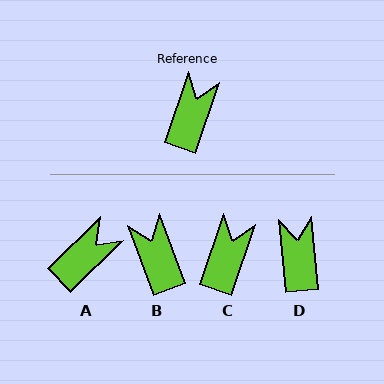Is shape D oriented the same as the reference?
No, it is off by about 24 degrees.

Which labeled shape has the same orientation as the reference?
C.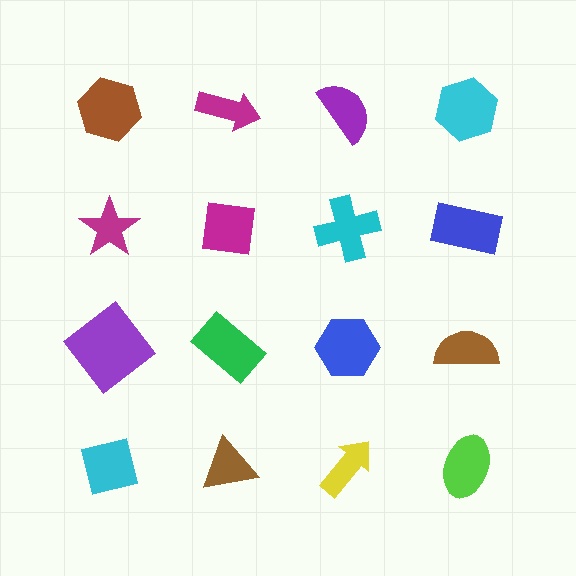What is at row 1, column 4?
A cyan hexagon.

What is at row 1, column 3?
A purple semicircle.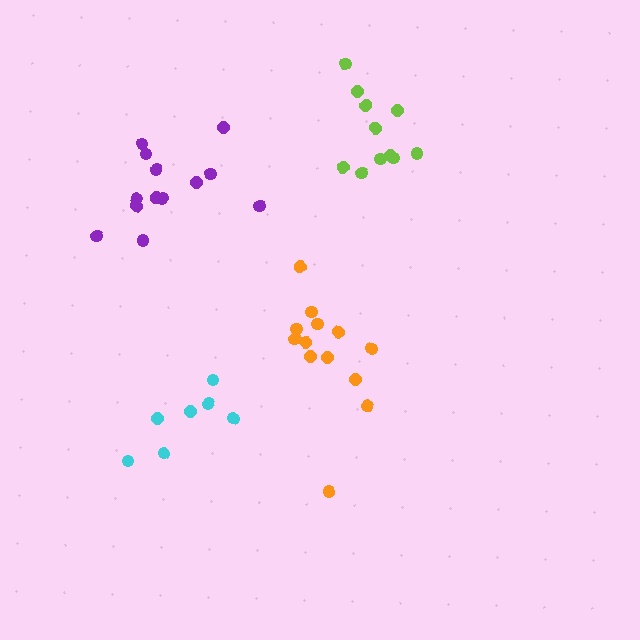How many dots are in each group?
Group 1: 7 dots, Group 2: 11 dots, Group 3: 13 dots, Group 4: 13 dots (44 total).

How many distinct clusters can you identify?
There are 4 distinct clusters.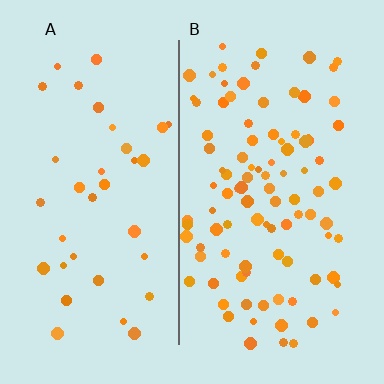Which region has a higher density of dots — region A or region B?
B (the right).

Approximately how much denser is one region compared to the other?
Approximately 2.7× — region B over region A.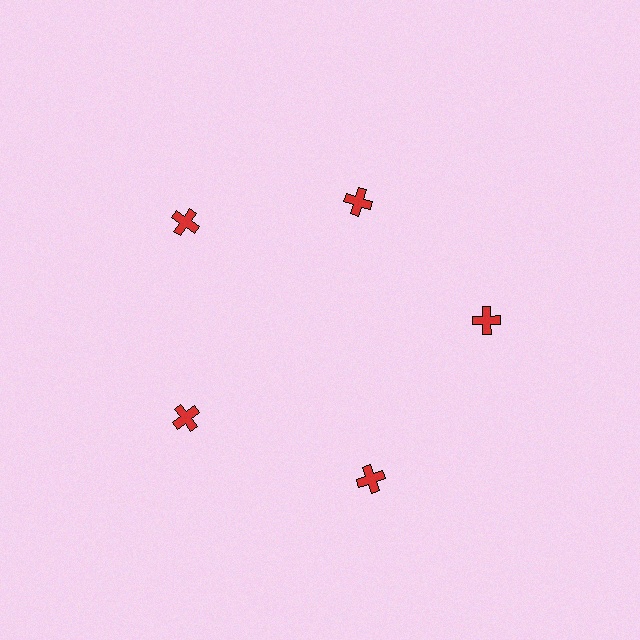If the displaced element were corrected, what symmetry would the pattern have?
It would have 5-fold rotational symmetry — the pattern would map onto itself every 72 degrees.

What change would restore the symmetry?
The symmetry would be restored by moving it outward, back onto the ring so that all 5 crosses sit at equal angles and equal distance from the center.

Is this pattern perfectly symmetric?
No. The 5 red crosses are arranged in a ring, but one element near the 1 o'clock position is pulled inward toward the center, breaking the 5-fold rotational symmetry.